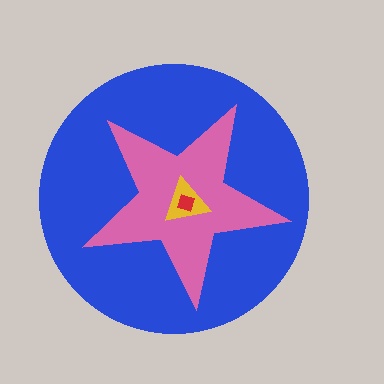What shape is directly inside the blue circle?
The pink star.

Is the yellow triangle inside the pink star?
Yes.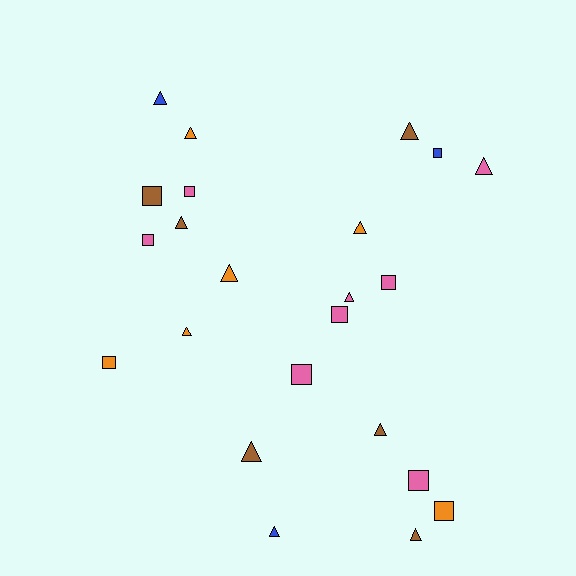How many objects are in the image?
There are 23 objects.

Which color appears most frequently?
Pink, with 8 objects.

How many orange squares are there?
There are 2 orange squares.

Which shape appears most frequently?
Triangle, with 13 objects.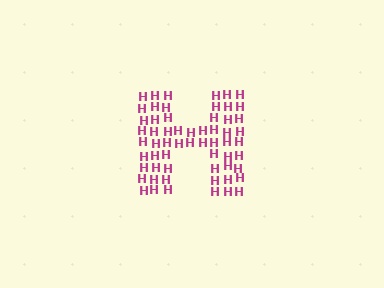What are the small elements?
The small elements are letter H's.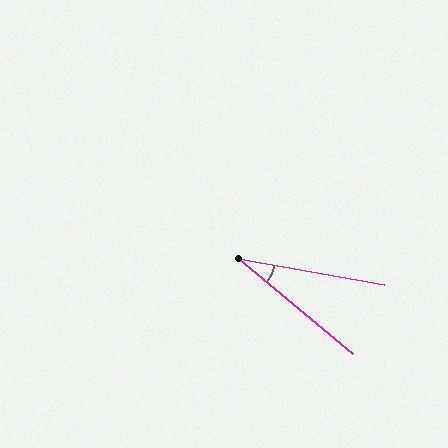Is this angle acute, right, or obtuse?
It is acute.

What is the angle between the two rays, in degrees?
Approximately 30 degrees.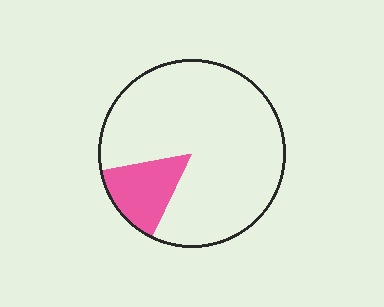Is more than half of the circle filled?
No.